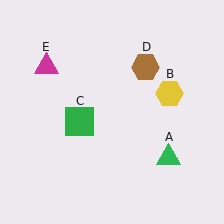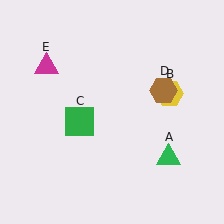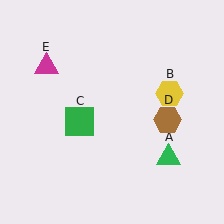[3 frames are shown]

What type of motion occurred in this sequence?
The brown hexagon (object D) rotated clockwise around the center of the scene.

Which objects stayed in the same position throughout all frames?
Green triangle (object A) and yellow hexagon (object B) and green square (object C) and magenta triangle (object E) remained stationary.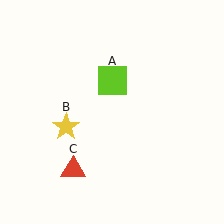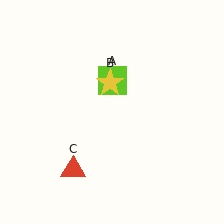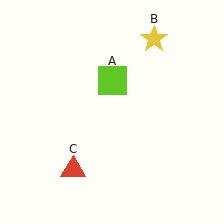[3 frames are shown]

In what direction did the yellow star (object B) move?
The yellow star (object B) moved up and to the right.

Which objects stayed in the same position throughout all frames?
Lime square (object A) and red triangle (object C) remained stationary.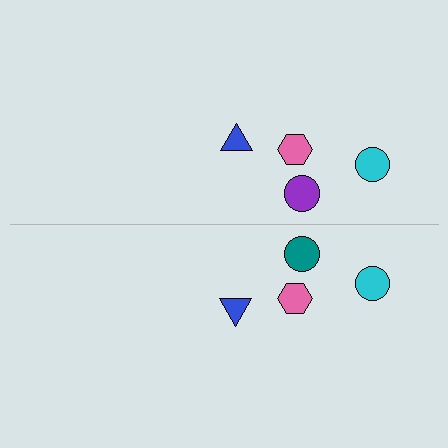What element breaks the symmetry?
The teal circle on the bottom side breaks the symmetry — its mirror counterpart is purple.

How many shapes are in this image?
There are 8 shapes in this image.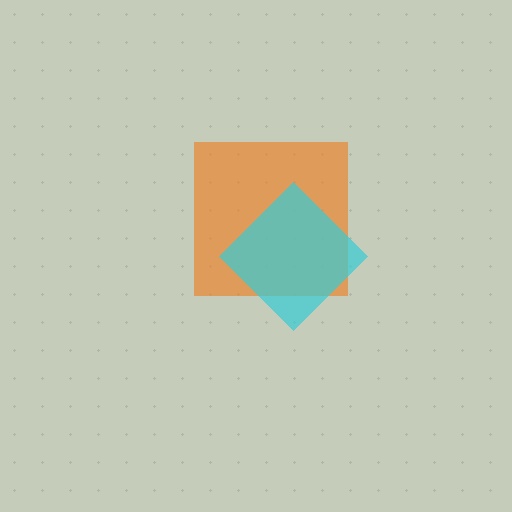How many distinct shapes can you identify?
There are 2 distinct shapes: an orange square, a cyan diamond.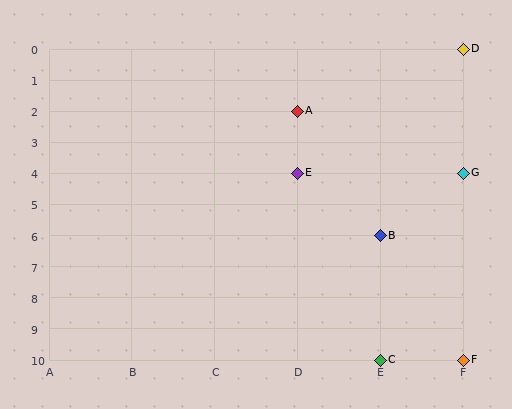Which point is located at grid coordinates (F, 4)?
Point G is at (F, 4).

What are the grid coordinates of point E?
Point E is at grid coordinates (D, 4).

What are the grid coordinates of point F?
Point F is at grid coordinates (F, 10).